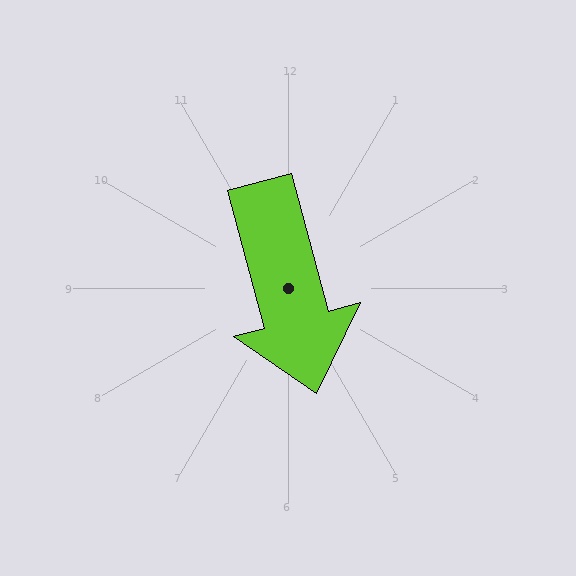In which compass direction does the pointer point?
South.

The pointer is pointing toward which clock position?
Roughly 5 o'clock.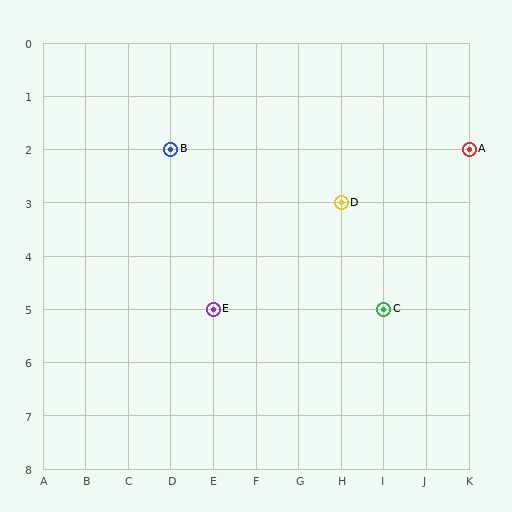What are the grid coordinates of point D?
Point D is at grid coordinates (H, 3).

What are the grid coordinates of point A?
Point A is at grid coordinates (K, 2).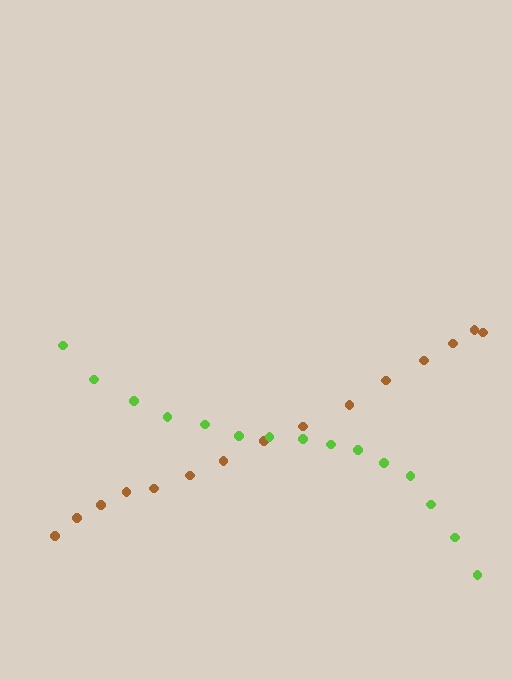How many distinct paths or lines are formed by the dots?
There are 2 distinct paths.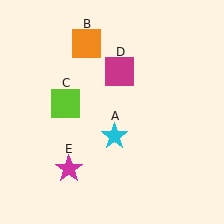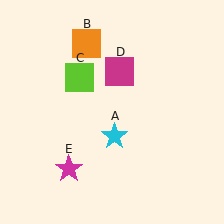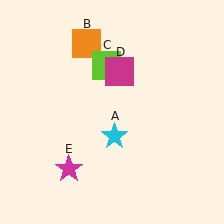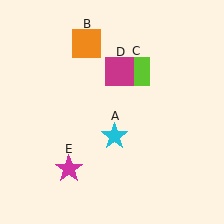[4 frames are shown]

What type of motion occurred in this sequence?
The lime square (object C) rotated clockwise around the center of the scene.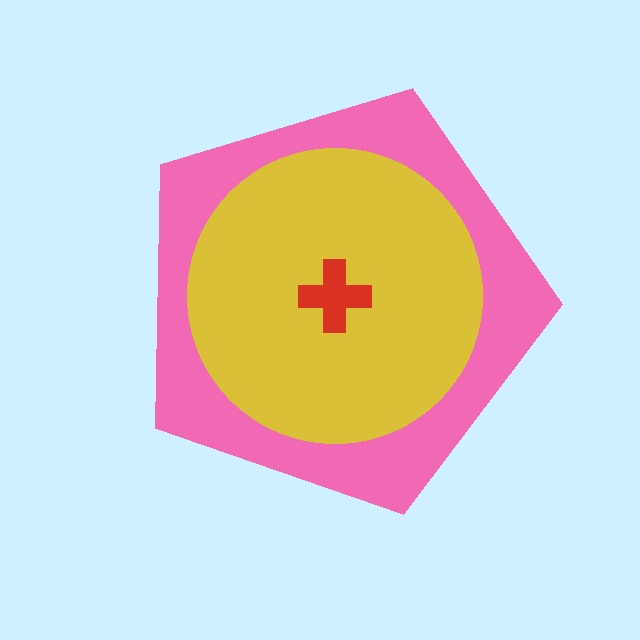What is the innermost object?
The red cross.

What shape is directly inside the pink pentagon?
The yellow circle.